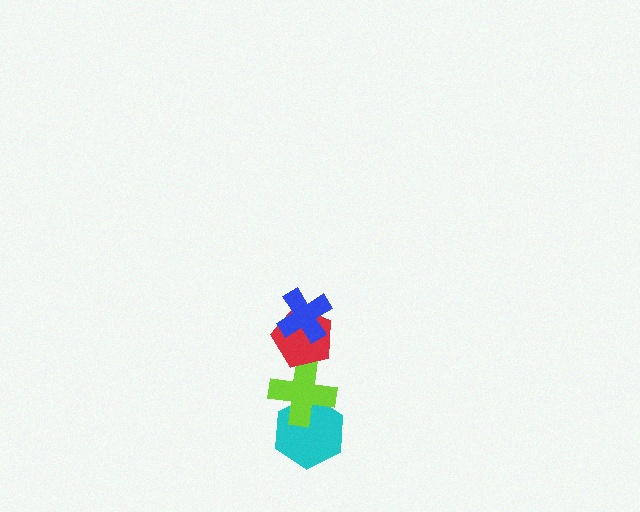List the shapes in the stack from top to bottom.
From top to bottom: the blue cross, the red pentagon, the lime cross, the cyan hexagon.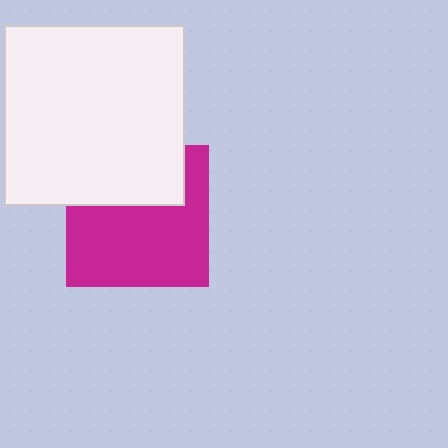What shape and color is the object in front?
The object in front is a white square.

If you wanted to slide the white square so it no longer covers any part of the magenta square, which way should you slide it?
Slide it up — that is the most direct way to separate the two shapes.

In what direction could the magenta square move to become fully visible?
The magenta square could move down. That would shift it out from behind the white square entirely.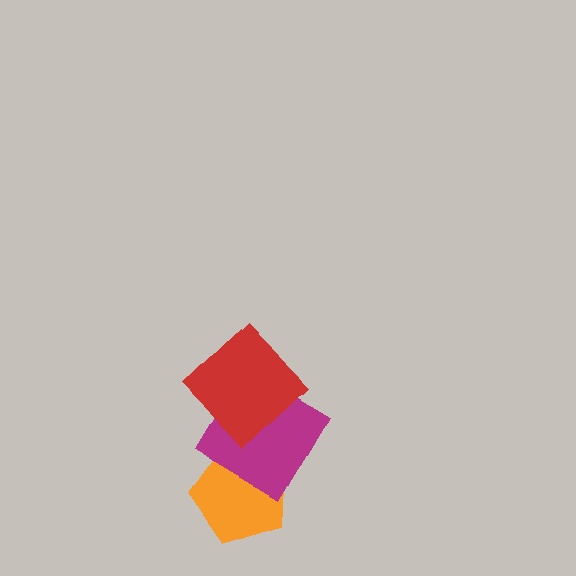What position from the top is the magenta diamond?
The magenta diamond is 2nd from the top.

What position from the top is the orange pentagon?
The orange pentagon is 3rd from the top.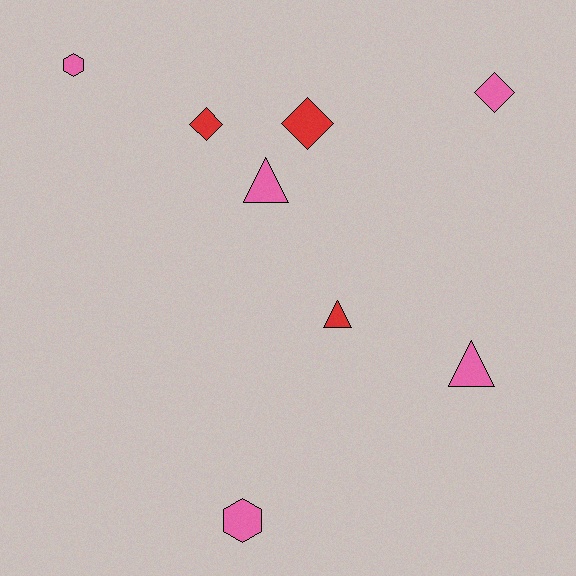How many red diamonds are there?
There are 2 red diamonds.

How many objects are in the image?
There are 8 objects.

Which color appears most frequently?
Pink, with 5 objects.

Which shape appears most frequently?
Triangle, with 3 objects.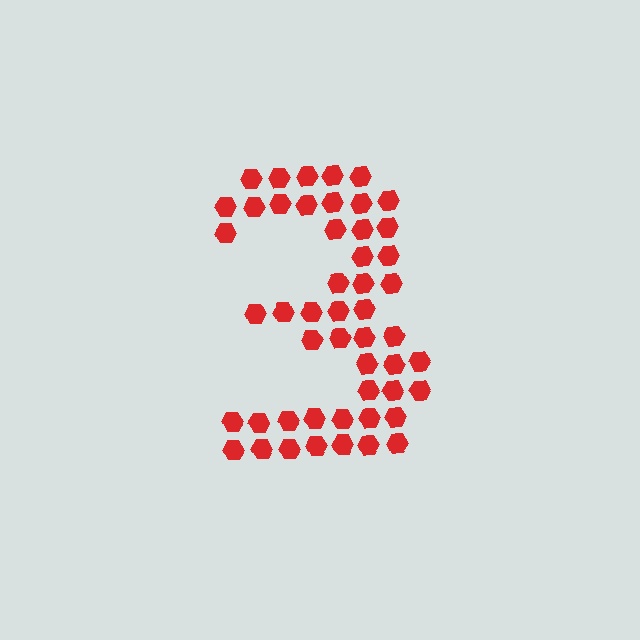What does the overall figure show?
The overall figure shows the digit 3.